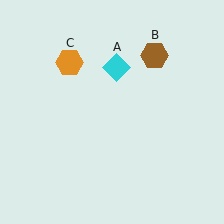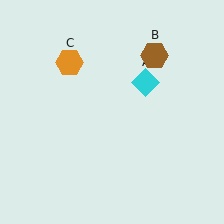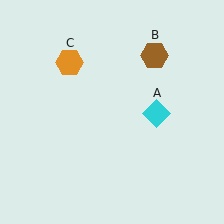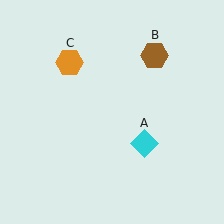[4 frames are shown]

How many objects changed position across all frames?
1 object changed position: cyan diamond (object A).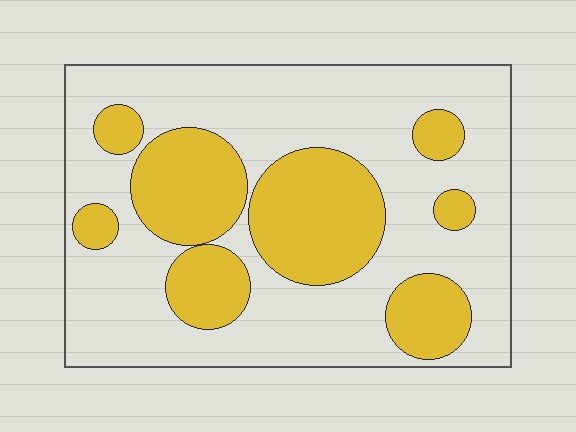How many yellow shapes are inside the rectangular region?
8.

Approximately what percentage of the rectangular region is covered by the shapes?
Approximately 35%.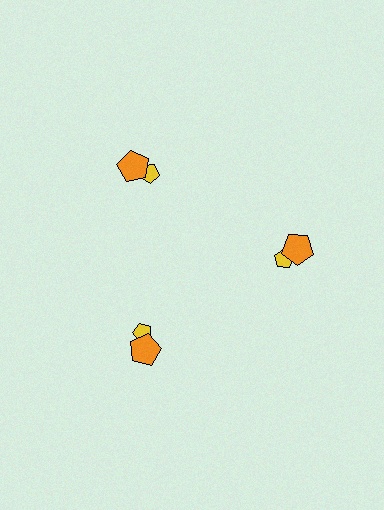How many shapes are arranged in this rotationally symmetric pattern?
There are 6 shapes, arranged in 3 groups of 2.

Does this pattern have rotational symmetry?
Yes, this pattern has 3-fold rotational symmetry. It looks the same after rotating 120 degrees around the center.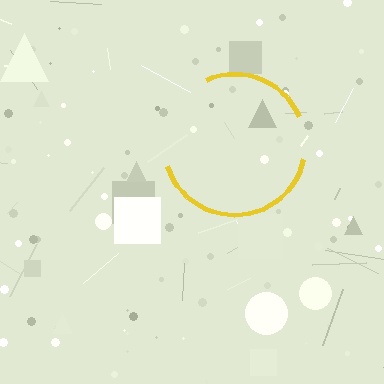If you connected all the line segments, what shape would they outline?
They would outline a circle.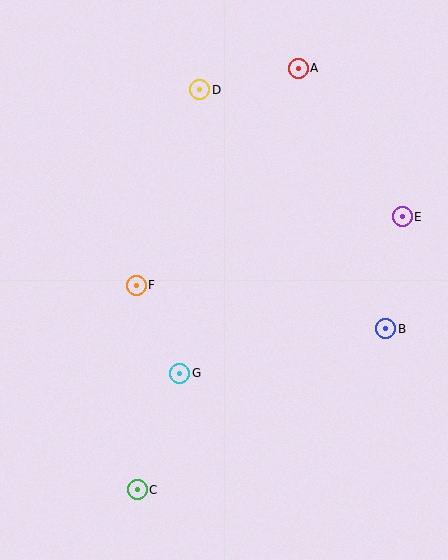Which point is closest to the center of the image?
Point F at (136, 285) is closest to the center.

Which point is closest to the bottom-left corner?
Point C is closest to the bottom-left corner.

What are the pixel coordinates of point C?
Point C is at (137, 490).